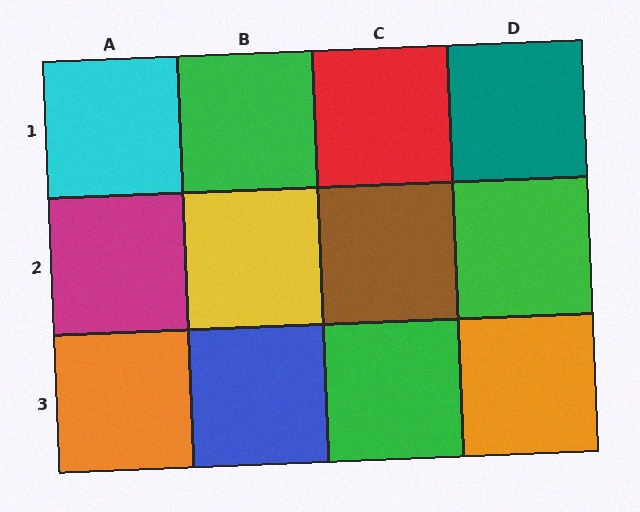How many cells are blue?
1 cell is blue.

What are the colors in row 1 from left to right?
Cyan, green, red, teal.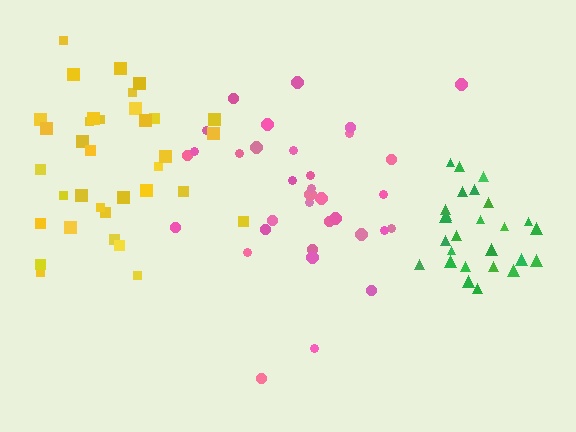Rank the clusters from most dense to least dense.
green, pink, yellow.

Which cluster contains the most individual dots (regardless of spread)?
Yellow (35).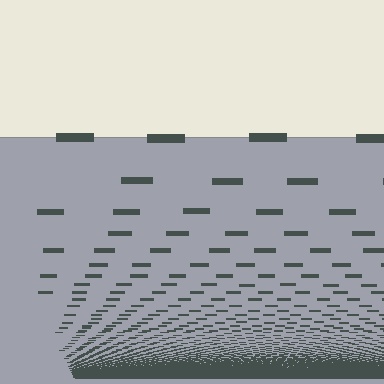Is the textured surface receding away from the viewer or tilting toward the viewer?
The surface appears to tilt toward the viewer. Texture elements get larger and sparser toward the top.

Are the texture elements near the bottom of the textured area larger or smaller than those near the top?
Smaller. The gradient is inverted — elements near the bottom are smaller and denser.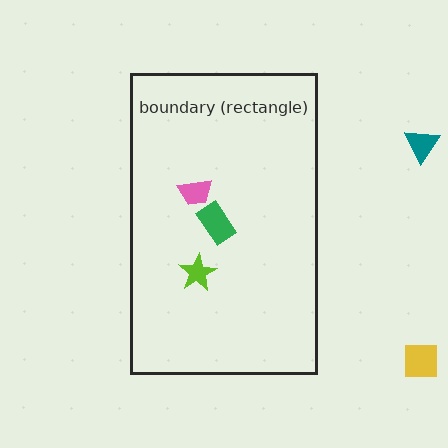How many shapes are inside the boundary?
3 inside, 2 outside.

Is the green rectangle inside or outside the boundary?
Inside.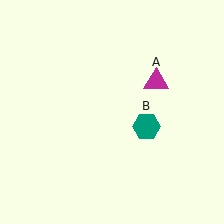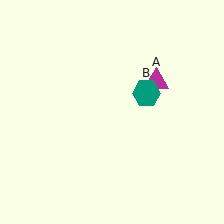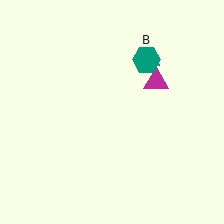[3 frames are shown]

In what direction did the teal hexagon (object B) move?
The teal hexagon (object B) moved up.